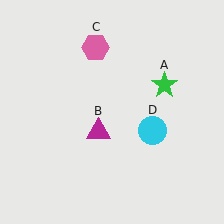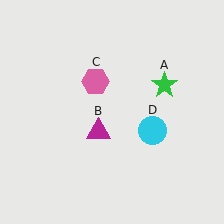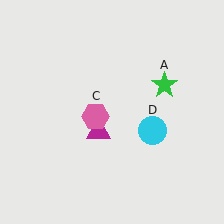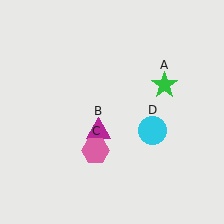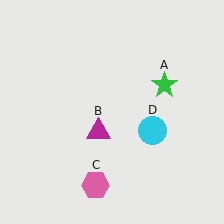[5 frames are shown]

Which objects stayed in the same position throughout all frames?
Green star (object A) and magenta triangle (object B) and cyan circle (object D) remained stationary.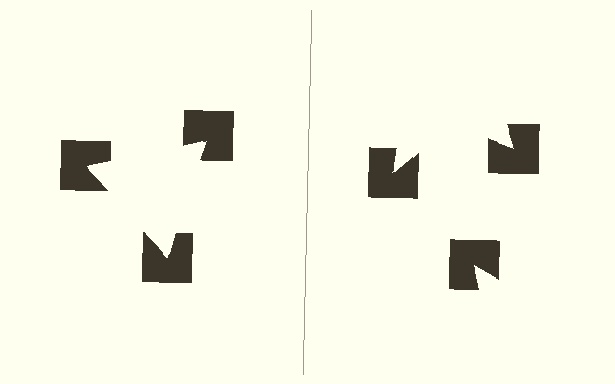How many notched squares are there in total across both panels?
6 — 3 on each side.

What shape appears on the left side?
An illusory triangle.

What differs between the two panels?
The notched squares are positioned identically on both sides; only the wedge orientations differ. On the left they align to a triangle; on the right they are misaligned.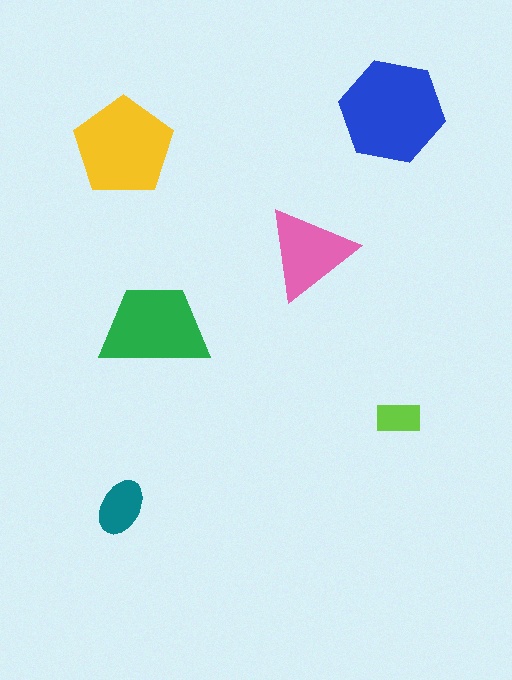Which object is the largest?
The blue hexagon.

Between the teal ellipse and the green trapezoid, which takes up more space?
The green trapezoid.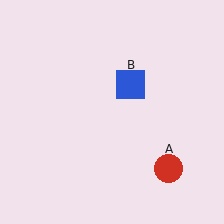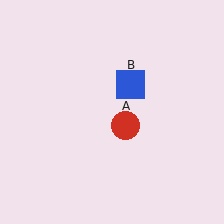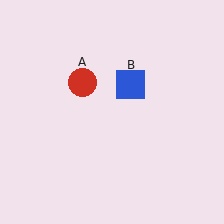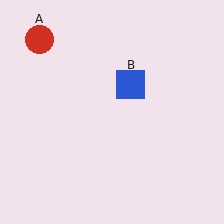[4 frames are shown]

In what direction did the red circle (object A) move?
The red circle (object A) moved up and to the left.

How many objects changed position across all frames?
1 object changed position: red circle (object A).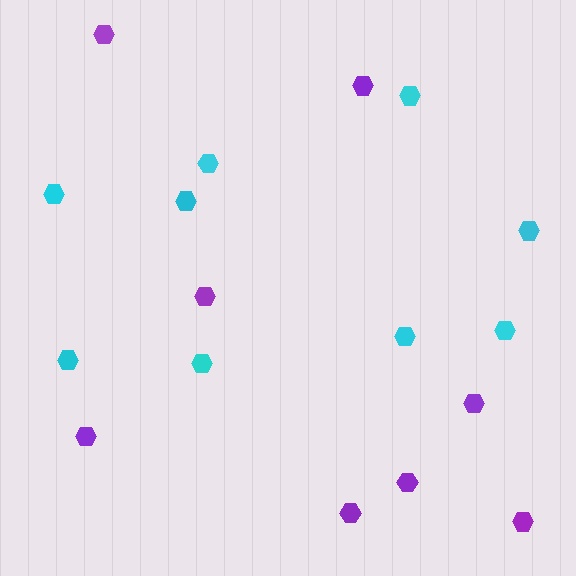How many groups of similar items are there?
There are 2 groups: one group of purple hexagons (8) and one group of cyan hexagons (9).